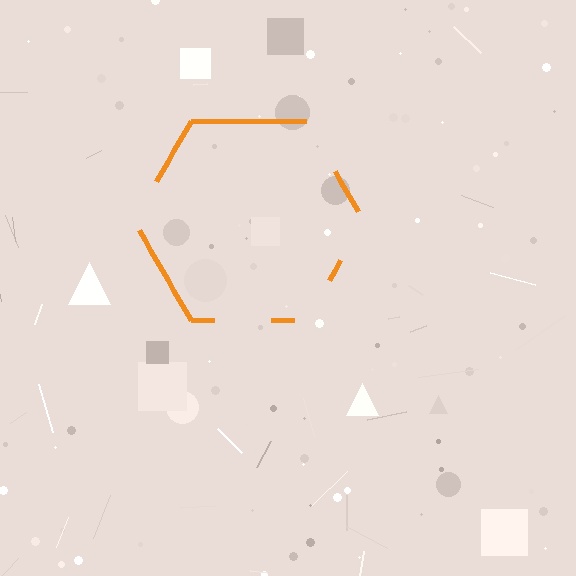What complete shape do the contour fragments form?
The contour fragments form a hexagon.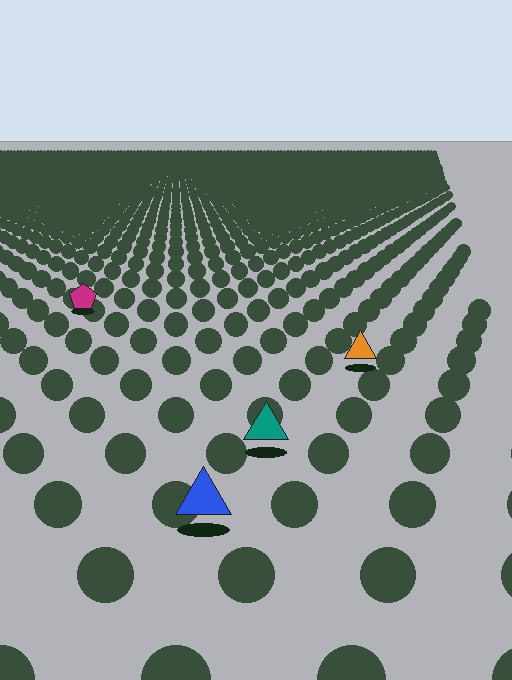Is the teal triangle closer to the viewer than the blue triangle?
No. The blue triangle is closer — you can tell from the texture gradient: the ground texture is coarser near it.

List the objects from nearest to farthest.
From nearest to farthest: the blue triangle, the teal triangle, the orange triangle, the magenta pentagon.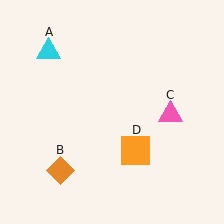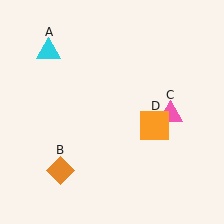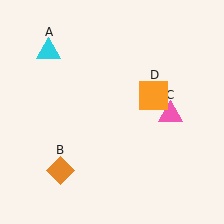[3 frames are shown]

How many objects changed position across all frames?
1 object changed position: orange square (object D).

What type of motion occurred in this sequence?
The orange square (object D) rotated counterclockwise around the center of the scene.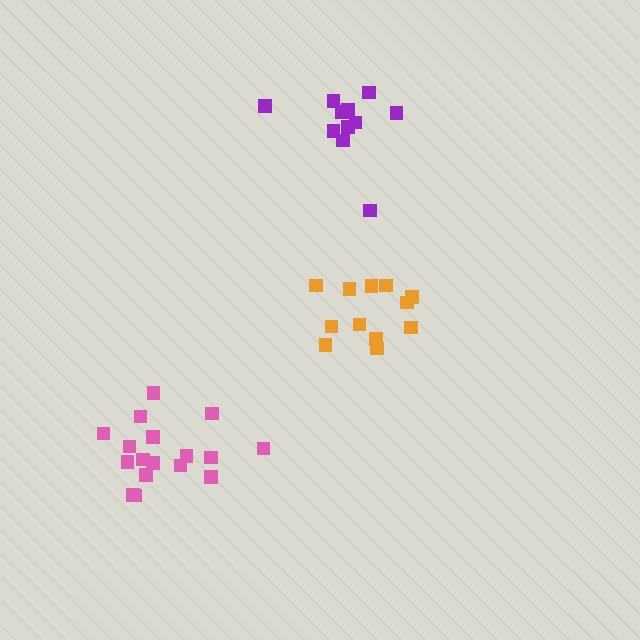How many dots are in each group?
Group 1: 12 dots, Group 2: 17 dots, Group 3: 11 dots (40 total).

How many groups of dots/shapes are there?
There are 3 groups.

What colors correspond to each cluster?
The clusters are colored: orange, pink, purple.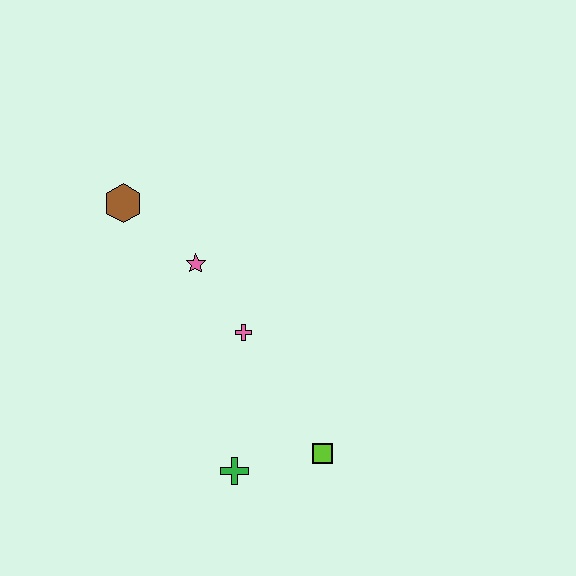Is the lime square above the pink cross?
No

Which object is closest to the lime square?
The green cross is closest to the lime square.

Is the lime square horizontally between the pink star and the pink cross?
No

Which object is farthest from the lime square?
The brown hexagon is farthest from the lime square.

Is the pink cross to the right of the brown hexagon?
Yes